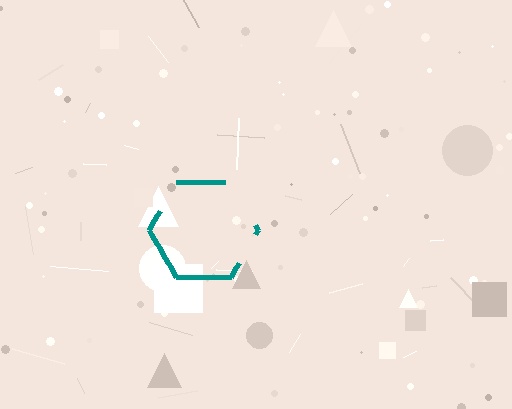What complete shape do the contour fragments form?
The contour fragments form a hexagon.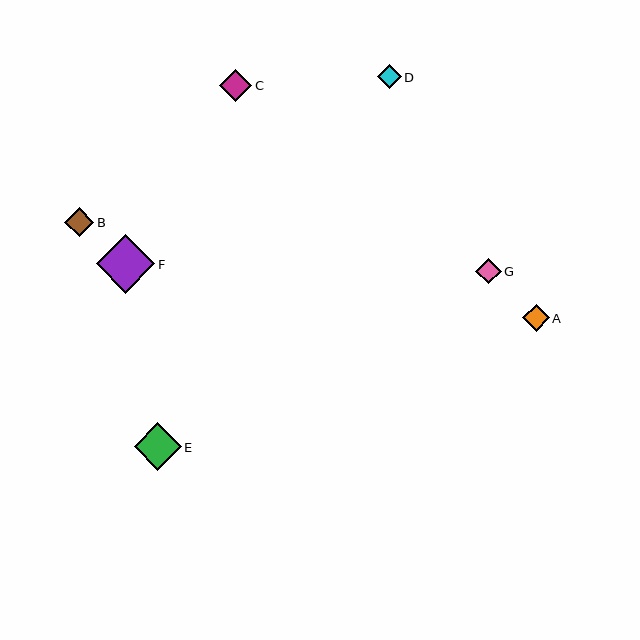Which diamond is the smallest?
Diamond D is the smallest with a size of approximately 24 pixels.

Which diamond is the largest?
Diamond F is the largest with a size of approximately 59 pixels.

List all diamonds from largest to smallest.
From largest to smallest: F, E, C, B, A, G, D.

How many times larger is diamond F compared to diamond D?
Diamond F is approximately 2.5 times the size of diamond D.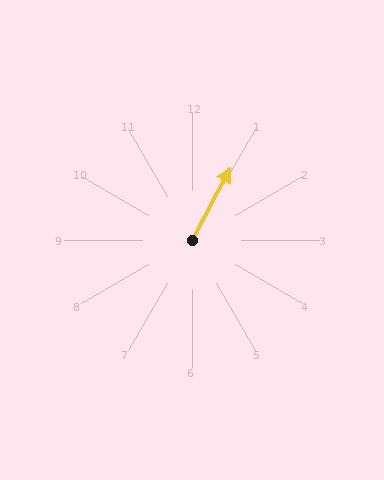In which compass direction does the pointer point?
Northeast.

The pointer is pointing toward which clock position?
Roughly 1 o'clock.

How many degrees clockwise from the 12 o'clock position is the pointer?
Approximately 28 degrees.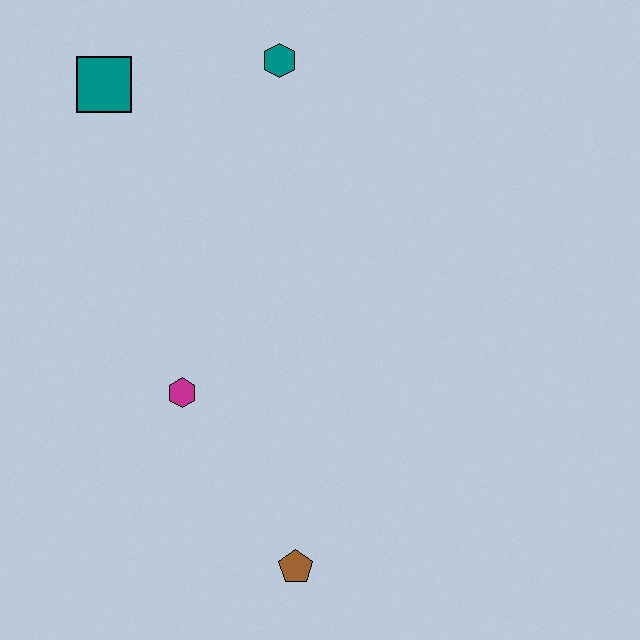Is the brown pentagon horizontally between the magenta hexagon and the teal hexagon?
No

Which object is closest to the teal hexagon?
The teal square is closest to the teal hexagon.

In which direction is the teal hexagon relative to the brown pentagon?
The teal hexagon is above the brown pentagon.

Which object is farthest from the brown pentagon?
The teal square is farthest from the brown pentagon.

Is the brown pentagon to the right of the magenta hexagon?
Yes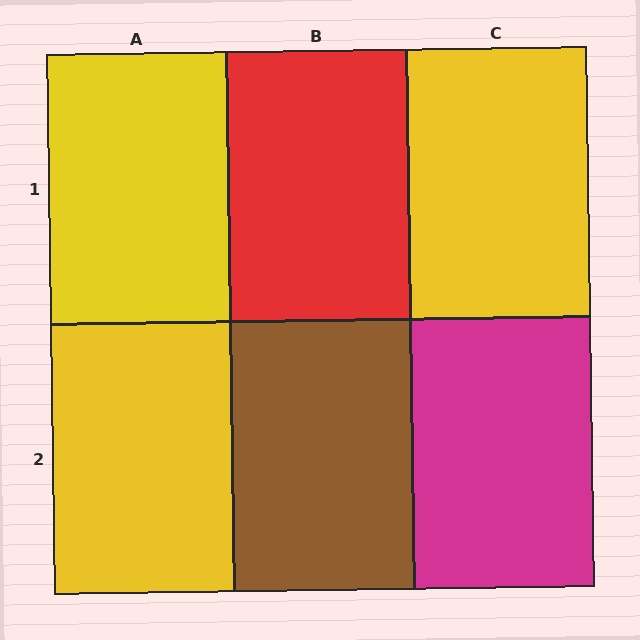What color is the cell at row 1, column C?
Yellow.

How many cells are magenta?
1 cell is magenta.